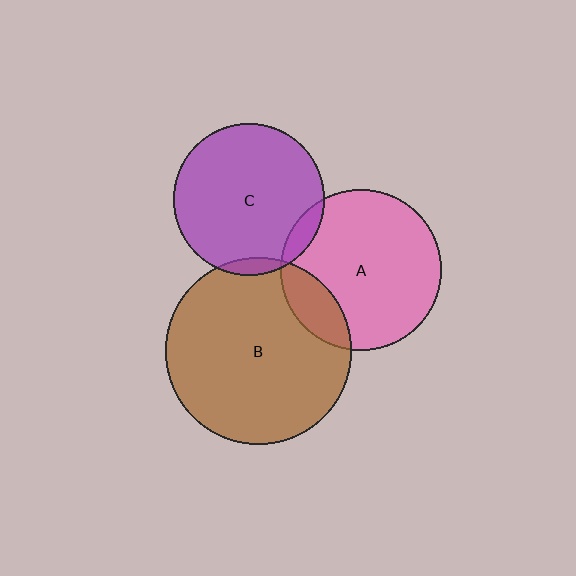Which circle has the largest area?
Circle B (brown).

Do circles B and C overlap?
Yes.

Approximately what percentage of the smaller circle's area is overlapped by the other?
Approximately 5%.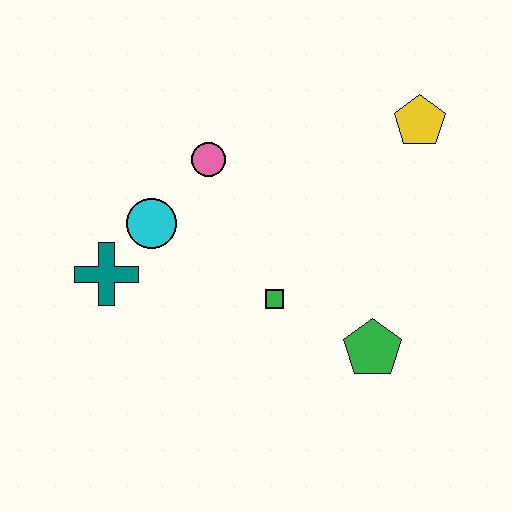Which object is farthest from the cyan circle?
The yellow pentagon is farthest from the cyan circle.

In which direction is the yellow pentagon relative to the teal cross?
The yellow pentagon is to the right of the teal cross.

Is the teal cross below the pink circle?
Yes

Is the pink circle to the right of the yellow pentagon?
No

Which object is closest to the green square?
The green pentagon is closest to the green square.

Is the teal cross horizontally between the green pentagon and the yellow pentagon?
No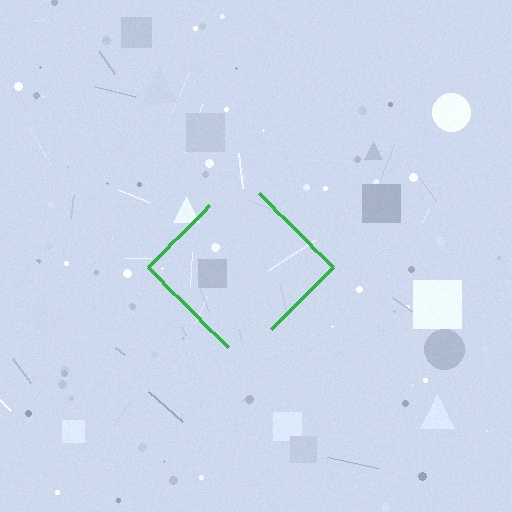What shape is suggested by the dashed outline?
The dashed outline suggests a diamond.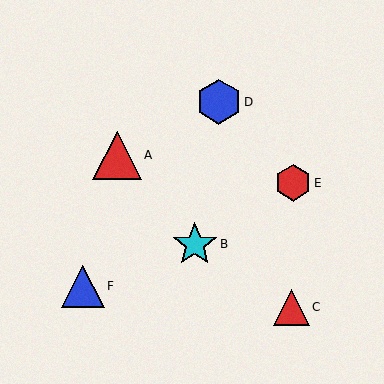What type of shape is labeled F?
Shape F is a blue triangle.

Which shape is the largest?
The red triangle (labeled A) is the largest.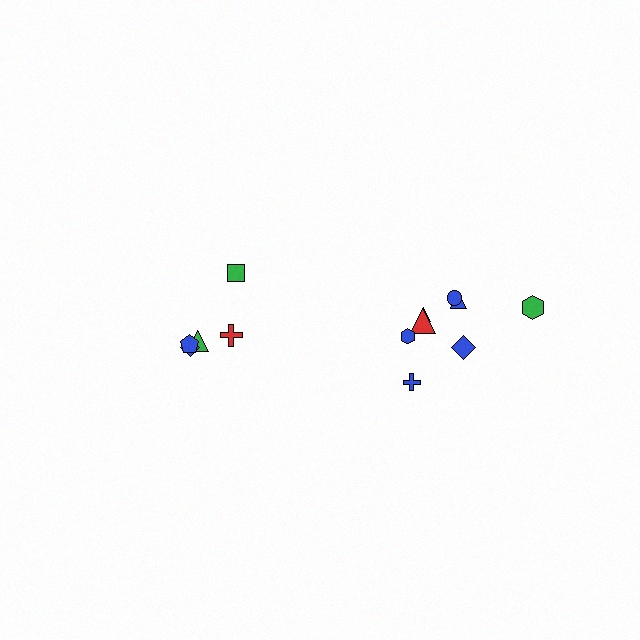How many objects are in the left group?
There are 5 objects.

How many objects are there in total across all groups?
There are 13 objects.